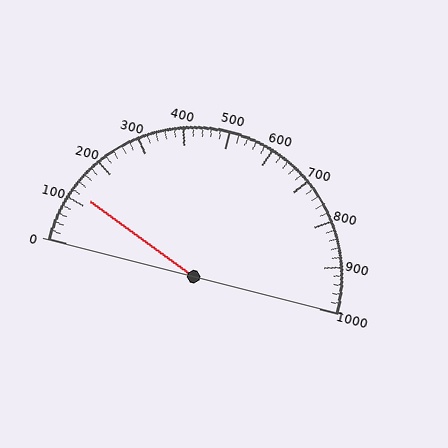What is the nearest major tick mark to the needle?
The nearest major tick mark is 100.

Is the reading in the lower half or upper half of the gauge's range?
The reading is in the lower half of the range (0 to 1000).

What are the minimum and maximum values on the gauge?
The gauge ranges from 0 to 1000.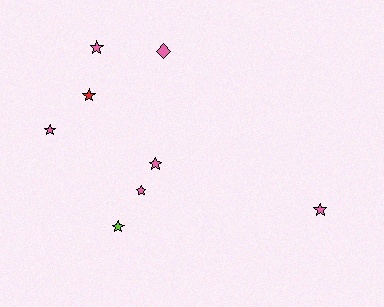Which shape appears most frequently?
Star, with 7 objects.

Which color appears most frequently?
Pink, with 6 objects.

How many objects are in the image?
There are 8 objects.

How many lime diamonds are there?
There are no lime diamonds.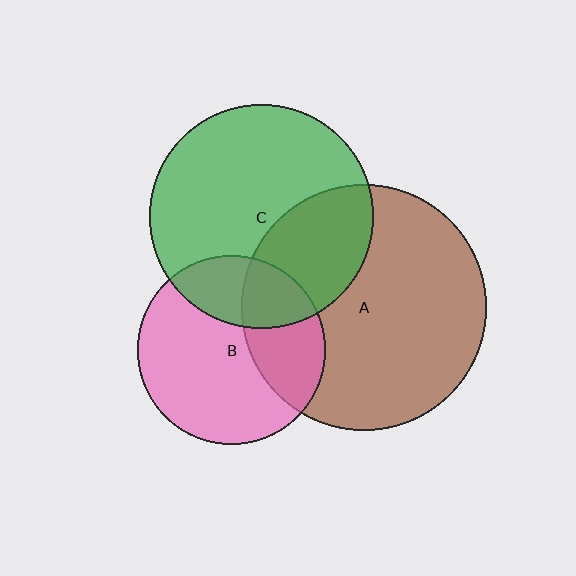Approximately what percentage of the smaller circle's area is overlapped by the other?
Approximately 30%.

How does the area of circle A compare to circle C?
Approximately 1.2 times.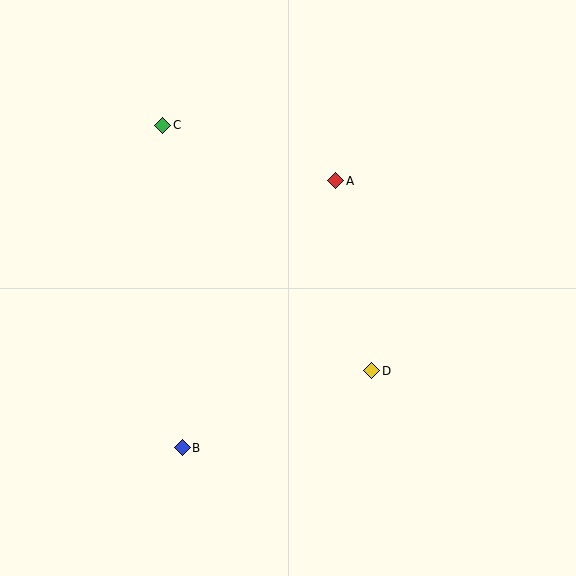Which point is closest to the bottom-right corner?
Point D is closest to the bottom-right corner.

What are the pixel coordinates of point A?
Point A is at (336, 181).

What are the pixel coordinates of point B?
Point B is at (182, 448).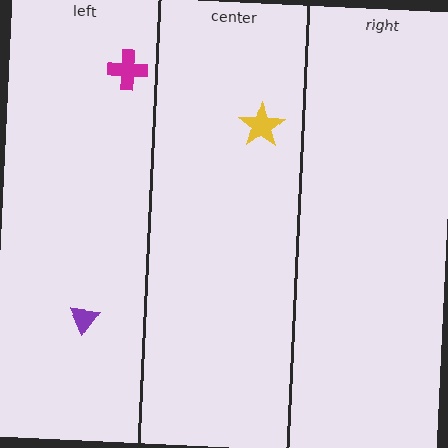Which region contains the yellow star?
The center region.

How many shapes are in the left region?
2.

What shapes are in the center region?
The yellow star.